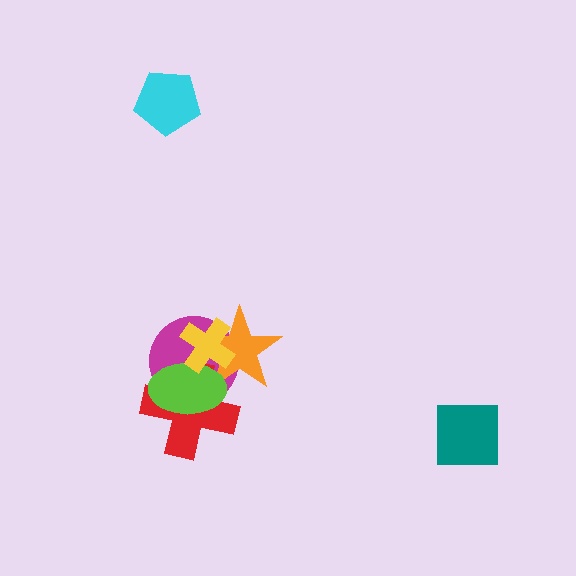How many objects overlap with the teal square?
0 objects overlap with the teal square.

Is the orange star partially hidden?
Yes, it is partially covered by another shape.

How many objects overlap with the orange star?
4 objects overlap with the orange star.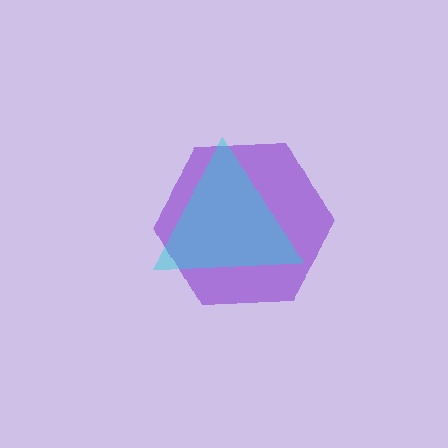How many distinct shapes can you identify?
There are 2 distinct shapes: a purple hexagon, a cyan triangle.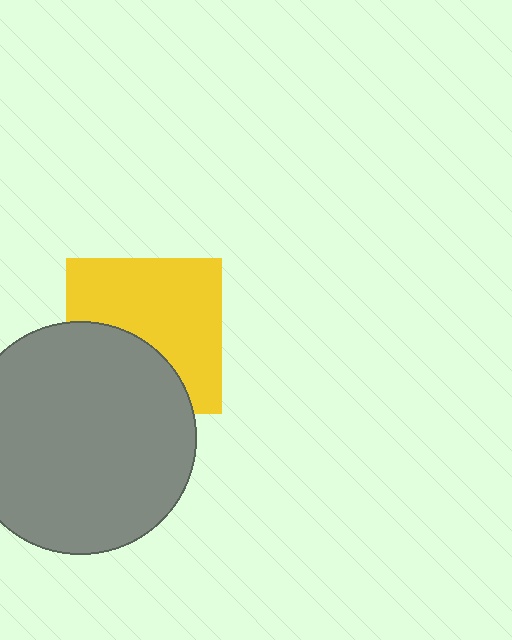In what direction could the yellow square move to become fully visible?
The yellow square could move up. That would shift it out from behind the gray circle entirely.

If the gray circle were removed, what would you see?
You would see the complete yellow square.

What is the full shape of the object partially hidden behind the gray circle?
The partially hidden object is a yellow square.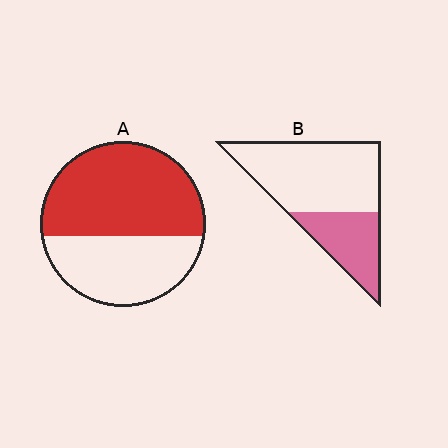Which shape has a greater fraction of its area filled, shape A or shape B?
Shape A.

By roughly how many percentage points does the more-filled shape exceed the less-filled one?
By roughly 25 percentage points (A over B).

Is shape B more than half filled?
No.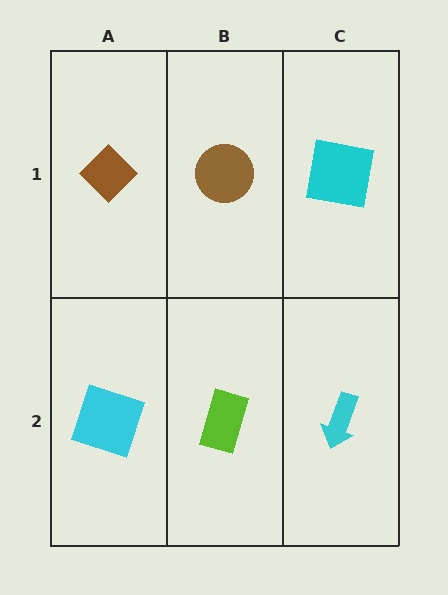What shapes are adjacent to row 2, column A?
A brown diamond (row 1, column A), a lime rectangle (row 2, column B).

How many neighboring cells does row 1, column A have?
2.